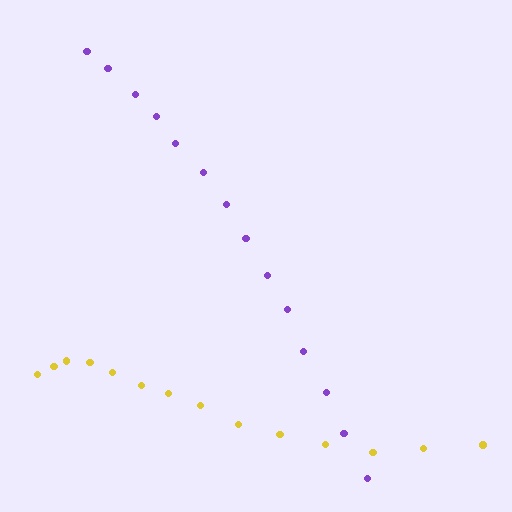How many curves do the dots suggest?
There are 2 distinct paths.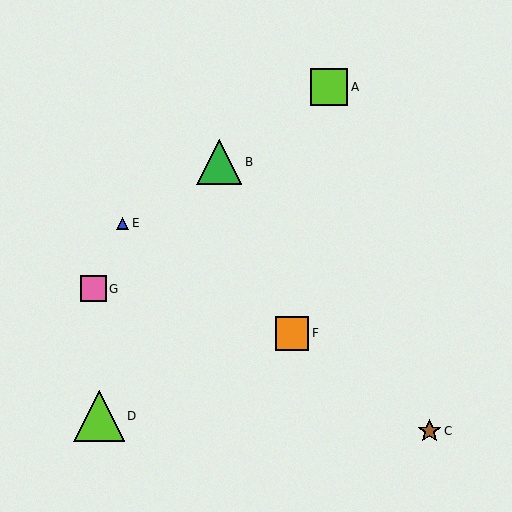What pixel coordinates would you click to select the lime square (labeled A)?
Click at (329, 87) to select the lime square A.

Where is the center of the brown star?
The center of the brown star is at (429, 431).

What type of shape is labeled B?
Shape B is a green triangle.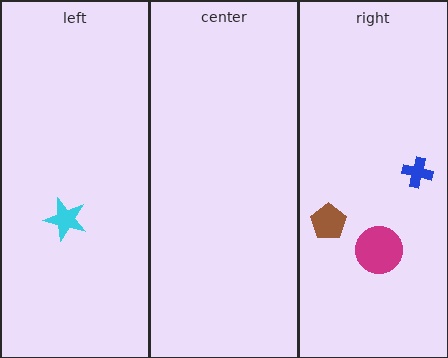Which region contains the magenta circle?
The right region.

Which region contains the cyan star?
The left region.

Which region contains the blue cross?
The right region.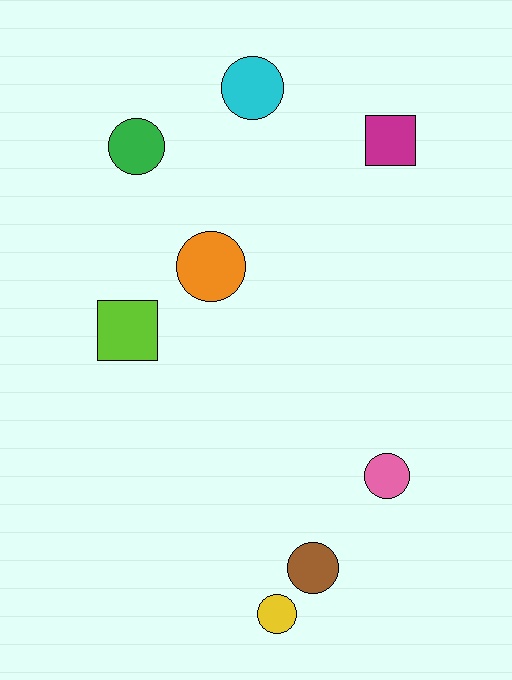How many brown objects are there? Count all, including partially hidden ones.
There is 1 brown object.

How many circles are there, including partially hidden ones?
There are 6 circles.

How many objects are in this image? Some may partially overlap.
There are 8 objects.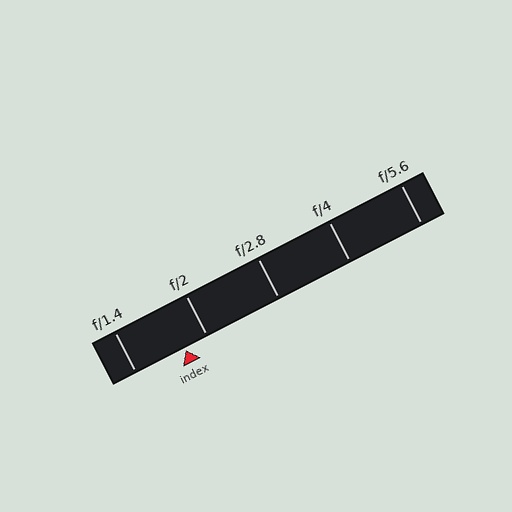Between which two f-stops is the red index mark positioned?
The index mark is between f/1.4 and f/2.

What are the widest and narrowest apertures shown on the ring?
The widest aperture shown is f/1.4 and the narrowest is f/5.6.